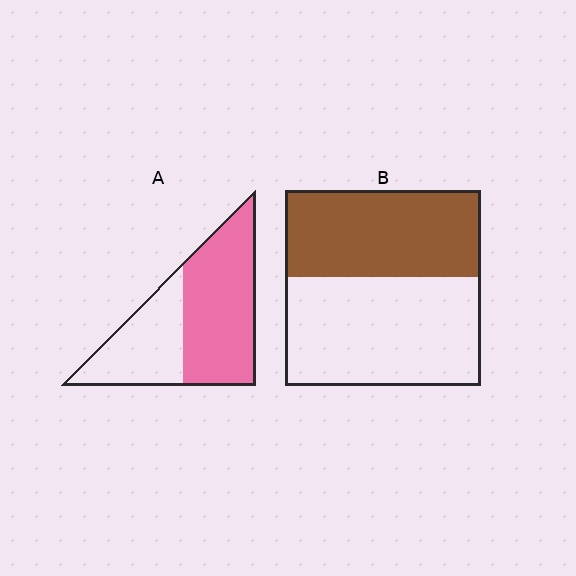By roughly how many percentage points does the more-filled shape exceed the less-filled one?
By roughly 15 percentage points (A over B).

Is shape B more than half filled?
No.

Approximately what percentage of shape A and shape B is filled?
A is approximately 60% and B is approximately 45%.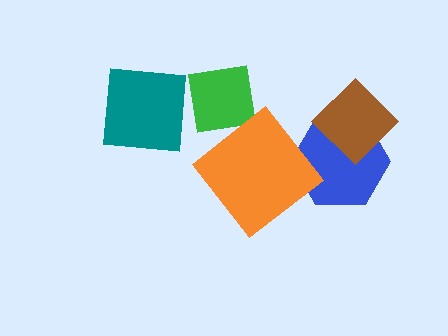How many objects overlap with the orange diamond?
1 object overlaps with the orange diamond.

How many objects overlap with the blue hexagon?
2 objects overlap with the blue hexagon.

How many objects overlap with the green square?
0 objects overlap with the green square.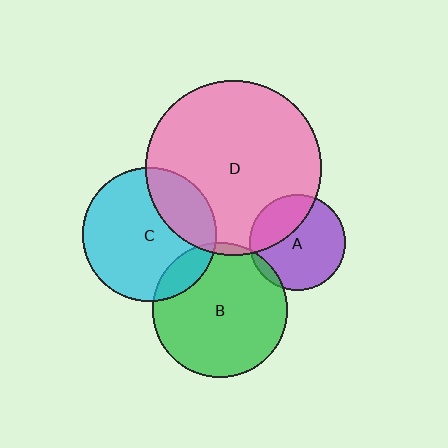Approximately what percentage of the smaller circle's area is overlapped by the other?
Approximately 15%.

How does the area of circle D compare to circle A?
Approximately 3.4 times.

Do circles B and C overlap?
Yes.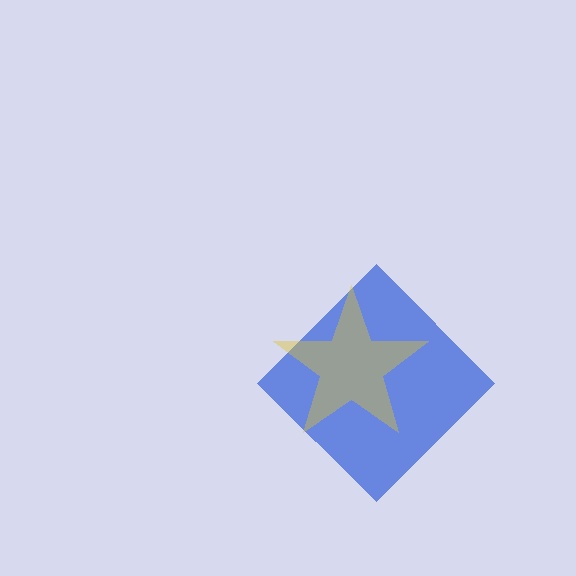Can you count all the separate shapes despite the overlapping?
Yes, there are 2 separate shapes.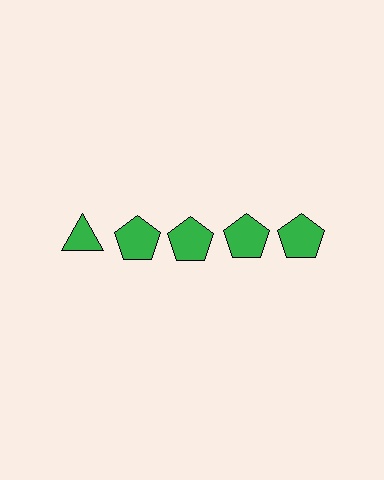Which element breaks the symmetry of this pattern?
The green triangle in the top row, leftmost column breaks the symmetry. All other shapes are green pentagons.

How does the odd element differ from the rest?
It has a different shape: triangle instead of pentagon.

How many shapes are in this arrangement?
There are 5 shapes arranged in a grid pattern.